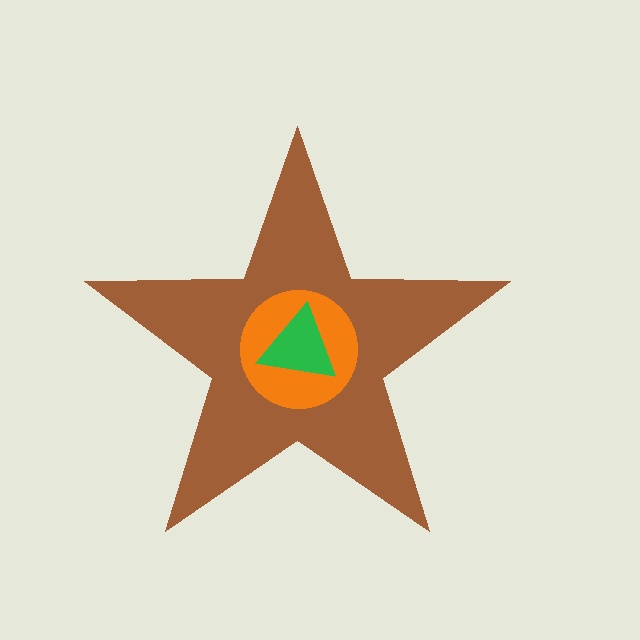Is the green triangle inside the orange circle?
Yes.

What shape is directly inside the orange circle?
The green triangle.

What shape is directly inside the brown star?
The orange circle.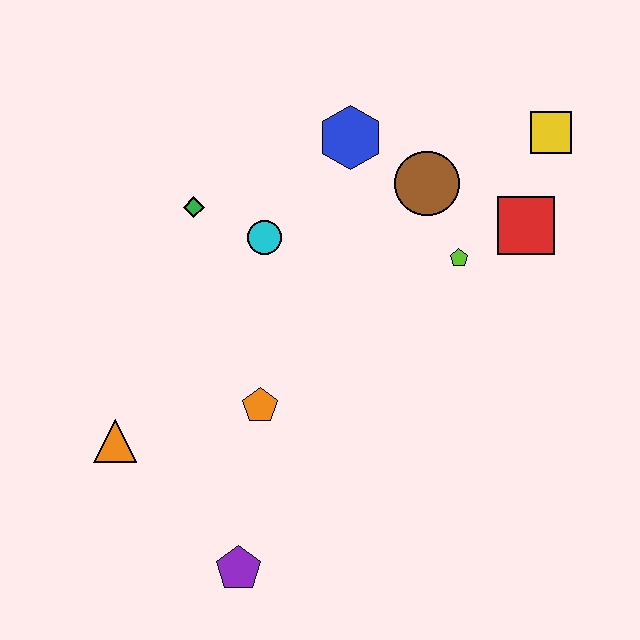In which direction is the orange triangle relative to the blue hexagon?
The orange triangle is below the blue hexagon.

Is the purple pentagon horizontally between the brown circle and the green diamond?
Yes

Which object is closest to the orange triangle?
The orange pentagon is closest to the orange triangle.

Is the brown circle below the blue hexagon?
Yes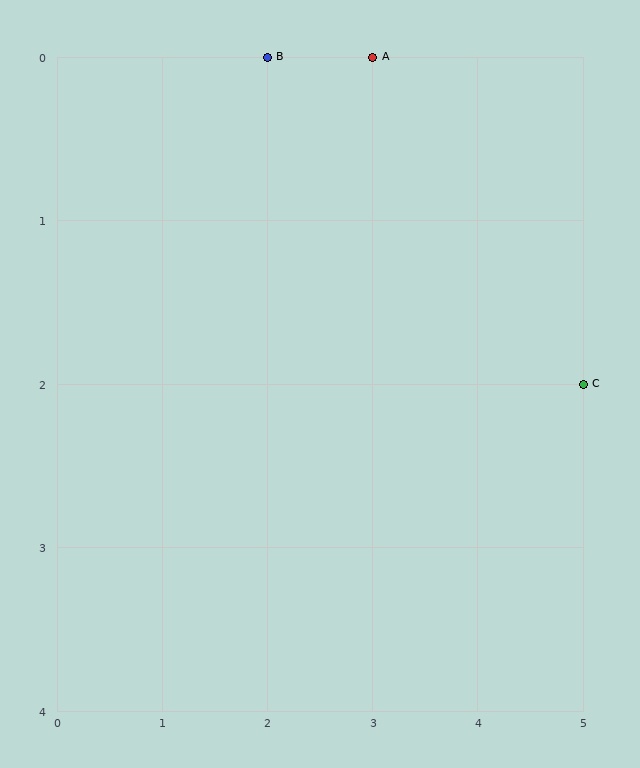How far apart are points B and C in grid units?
Points B and C are 3 columns and 2 rows apart (about 3.6 grid units diagonally).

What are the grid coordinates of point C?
Point C is at grid coordinates (5, 2).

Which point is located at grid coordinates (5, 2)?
Point C is at (5, 2).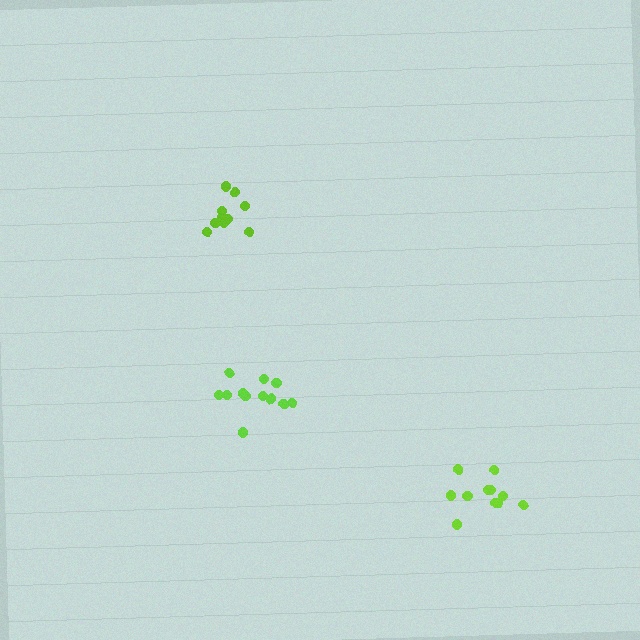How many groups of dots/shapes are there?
There are 3 groups.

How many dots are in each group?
Group 1: 10 dots, Group 2: 12 dots, Group 3: 11 dots (33 total).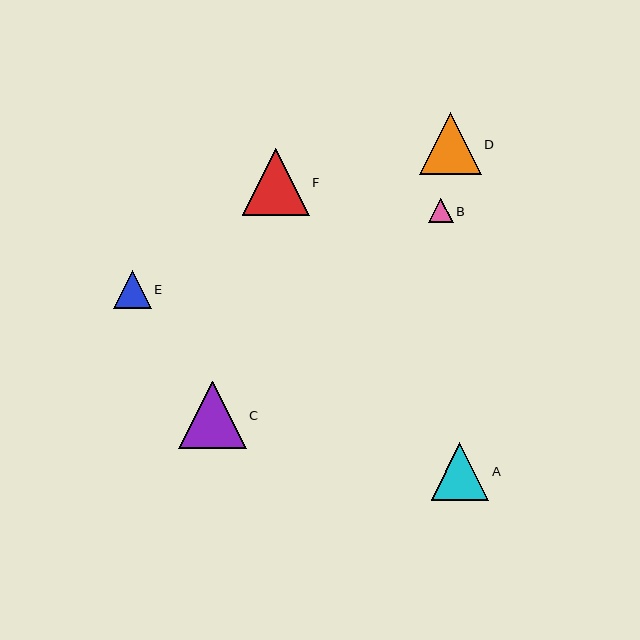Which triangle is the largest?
Triangle C is the largest with a size of approximately 67 pixels.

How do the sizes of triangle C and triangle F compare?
Triangle C and triangle F are approximately the same size.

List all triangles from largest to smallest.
From largest to smallest: C, F, D, A, E, B.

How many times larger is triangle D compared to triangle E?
Triangle D is approximately 1.6 times the size of triangle E.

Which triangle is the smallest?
Triangle B is the smallest with a size of approximately 24 pixels.